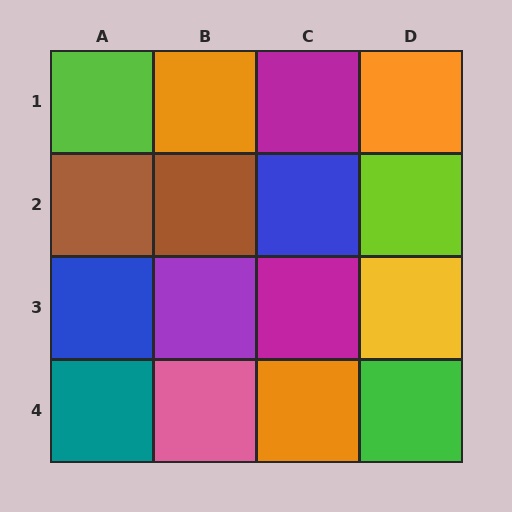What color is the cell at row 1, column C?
Magenta.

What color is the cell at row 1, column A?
Lime.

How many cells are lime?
2 cells are lime.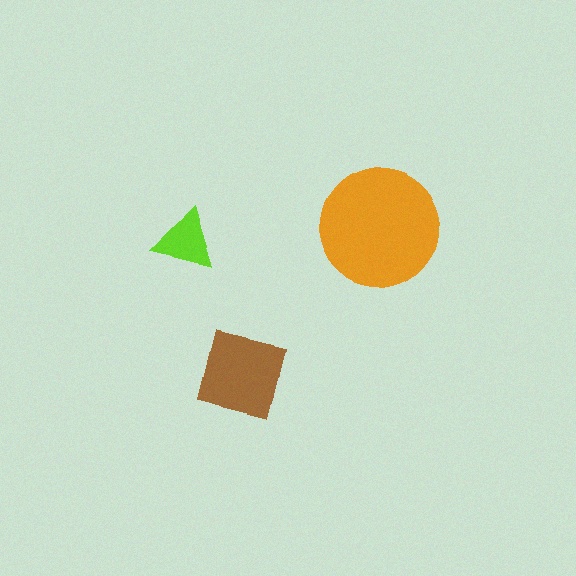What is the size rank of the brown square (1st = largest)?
2nd.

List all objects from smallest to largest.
The lime triangle, the brown square, the orange circle.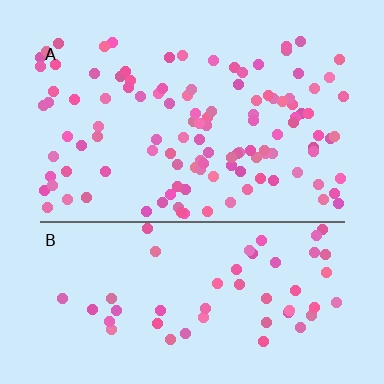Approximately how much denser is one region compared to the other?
Approximately 2.2× — region A over region B.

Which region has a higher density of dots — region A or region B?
A (the top).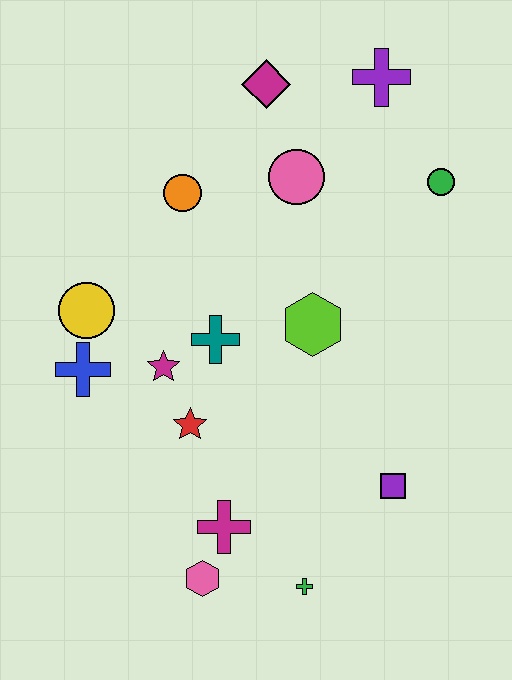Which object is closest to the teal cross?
The magenta star is closest to the teal cross.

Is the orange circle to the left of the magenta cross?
Yes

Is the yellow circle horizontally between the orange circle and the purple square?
No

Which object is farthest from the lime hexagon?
The pink hexagon is farthest from the lime hexagon.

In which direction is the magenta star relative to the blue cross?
The magenta star is to the right of the blue cross.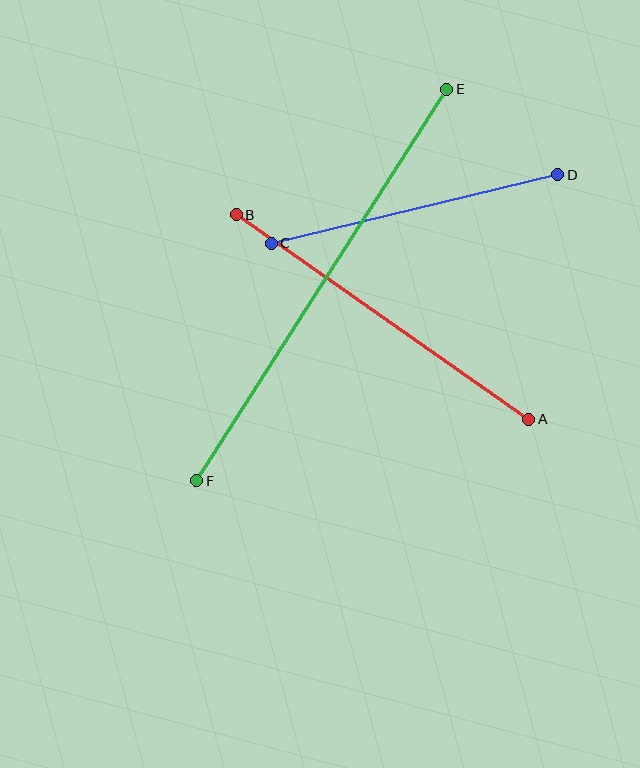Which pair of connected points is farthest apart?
Points E and F are farthest apart.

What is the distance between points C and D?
The distance is approximately 295 pixels.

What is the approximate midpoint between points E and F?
The midpoint is at approximately (322, 285) pixels.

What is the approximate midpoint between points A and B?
The midpoint is at approximately (383, 317) pixels.